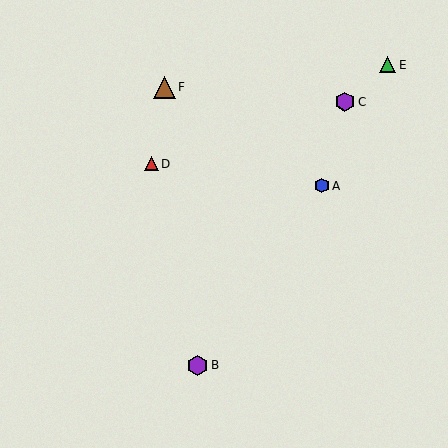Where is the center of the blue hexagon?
The center of the blue hexagon is at (322, 186).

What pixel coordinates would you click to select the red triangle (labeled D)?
Click at (151, 164) to select the red triangle D.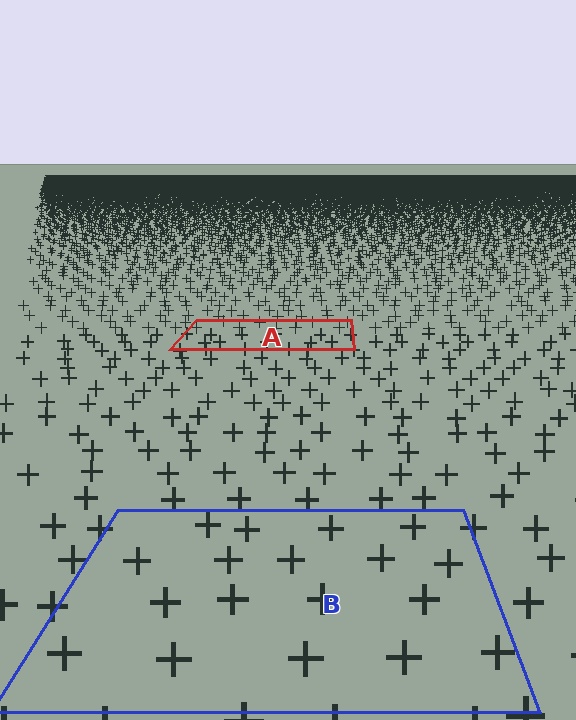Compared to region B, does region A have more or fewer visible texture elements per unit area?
Region A has more texture elements per unit area — they are packed more densely because it is farther away.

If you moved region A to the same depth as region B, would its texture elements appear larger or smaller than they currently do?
They would appear larger. At a closer depth, the same texture elements are projected at a bigger on-screen size.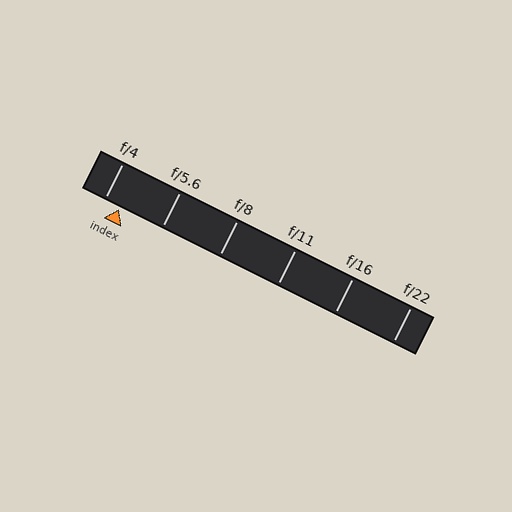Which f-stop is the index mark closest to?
The index mark is closest to f/4.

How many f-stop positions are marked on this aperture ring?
There are 6 f-stop positions marked.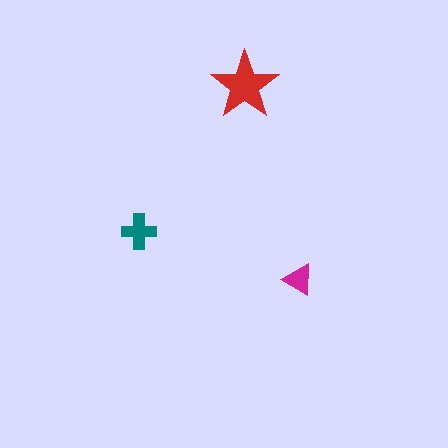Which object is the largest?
The red star.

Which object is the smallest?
The magenta triangle.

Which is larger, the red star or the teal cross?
The red star.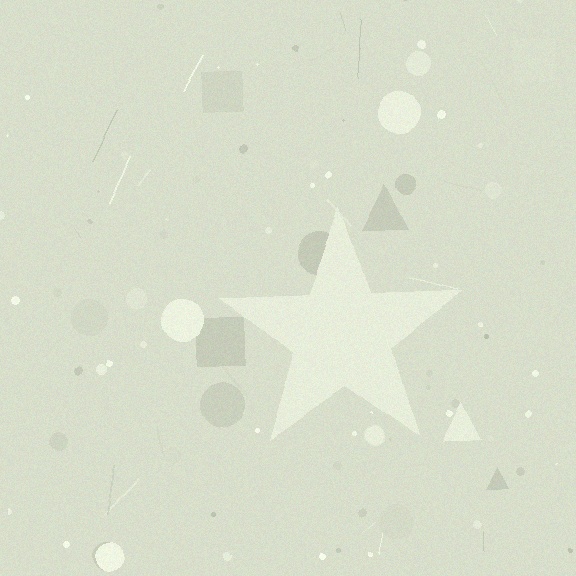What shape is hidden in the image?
A star is hidden in the image.